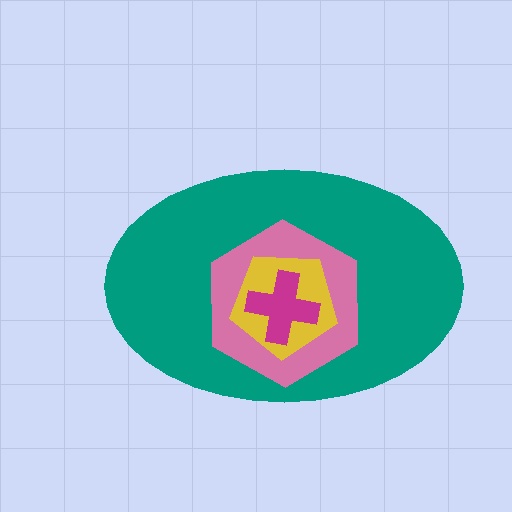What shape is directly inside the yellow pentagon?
The magenta cross.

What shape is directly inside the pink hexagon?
The yellow pentagon.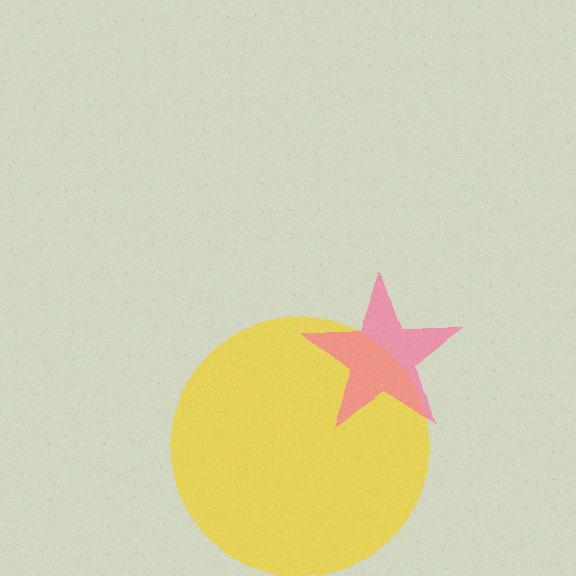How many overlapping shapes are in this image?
There are 2 overlapping shapes in the image.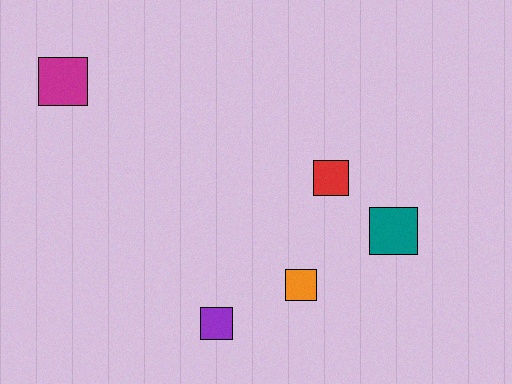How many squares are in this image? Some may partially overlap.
There are 5 squares.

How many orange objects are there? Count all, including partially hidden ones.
There is 1 orange object.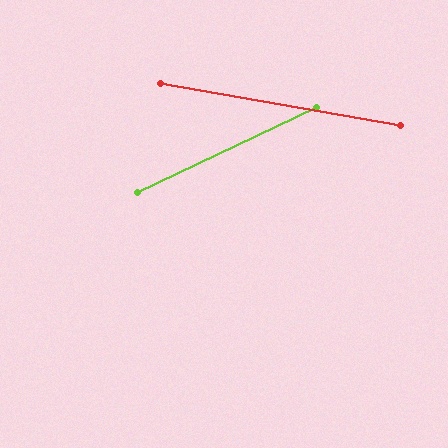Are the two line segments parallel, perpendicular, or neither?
Neither parallel nor perpendicular — they differ by about 35°.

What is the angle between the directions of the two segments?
Approximately 35 degrees.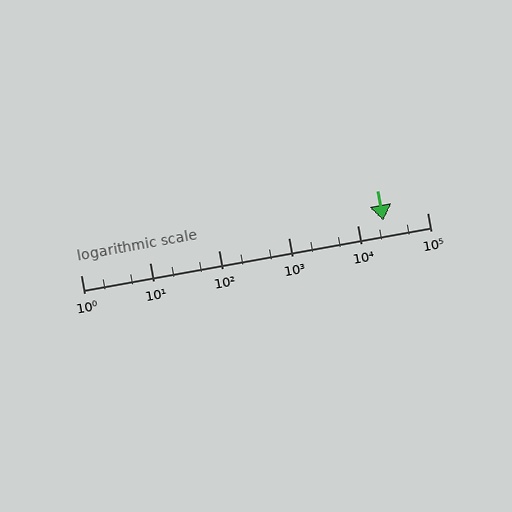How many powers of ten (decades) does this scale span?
The scale spans 5 decades, from 1 to 100000.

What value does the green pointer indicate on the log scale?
The pointer indicates approximately 23000.